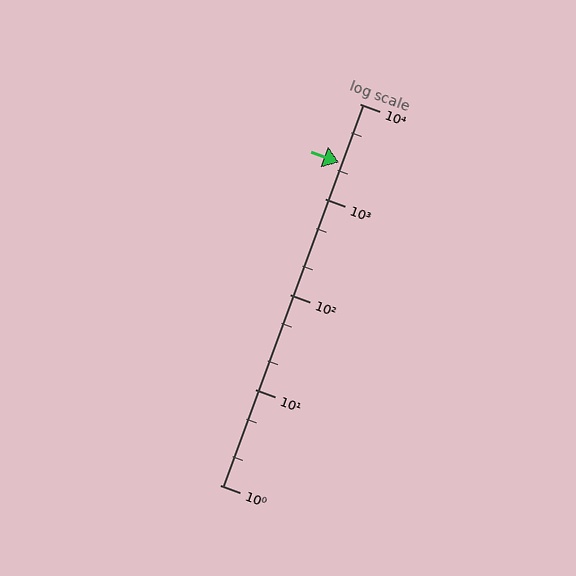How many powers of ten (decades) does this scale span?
The scale spans 4 decades, from 1 to 10000.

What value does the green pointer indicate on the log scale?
The pointer indicates approximately 2400.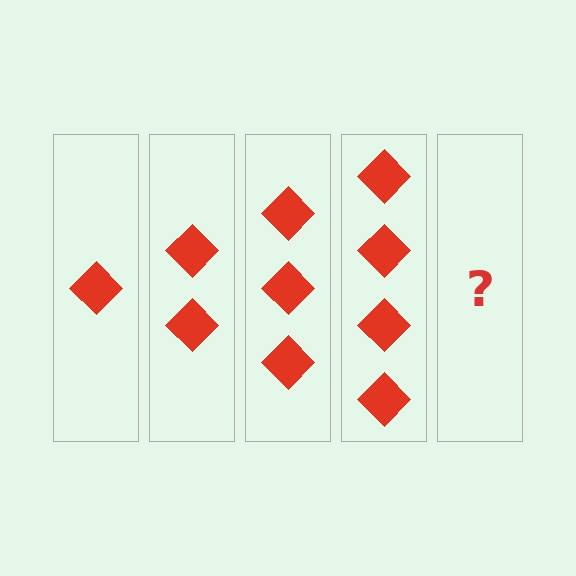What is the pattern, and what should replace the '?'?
The pattern is that each step adds one more diamond. The '?' should be 5 diamonds.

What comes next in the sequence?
The next element should be 5 diamonds.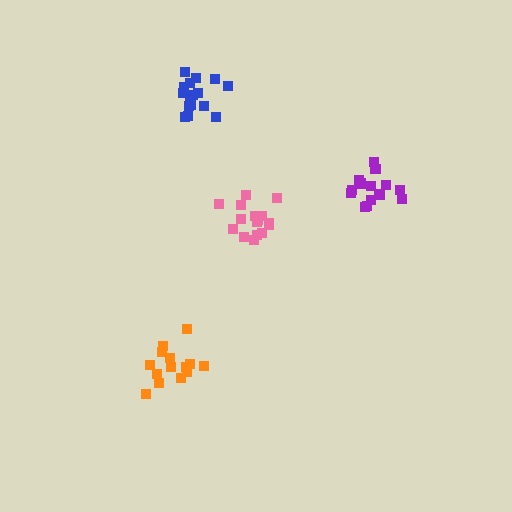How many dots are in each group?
Group 1: 17 dots, Group 2: 15 dots, Group 3: 14 dots, Group 4: 17 dots (63 total).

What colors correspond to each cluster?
The clusters are colored: blue, purple, orange, pink.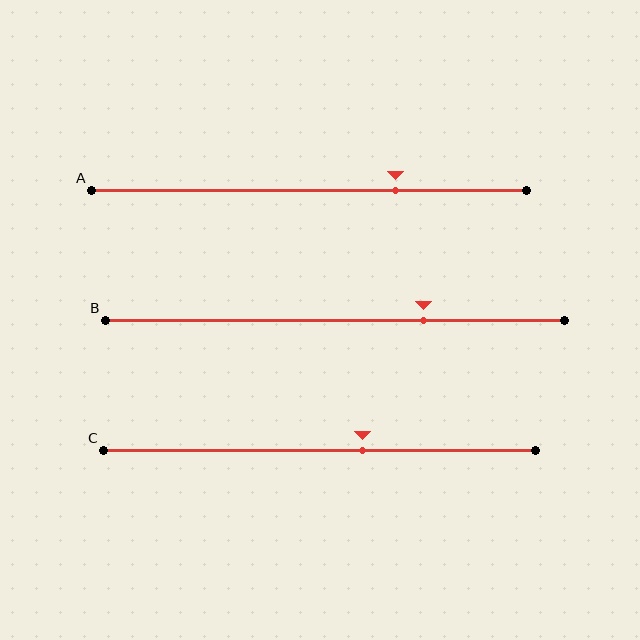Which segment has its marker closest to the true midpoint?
Segment C has its marker closest to the true midpoint.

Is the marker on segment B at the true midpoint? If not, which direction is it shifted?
No, the marker on segment B is shifted to the right by about 19% of the segment length.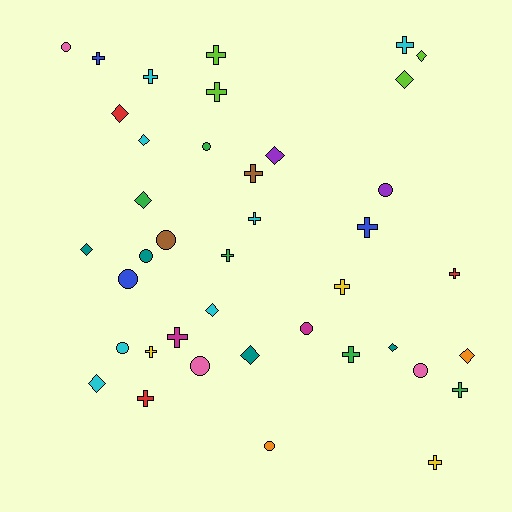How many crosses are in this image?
There are 17 crosses.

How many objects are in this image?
There are 40 objects.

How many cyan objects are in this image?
There are 7 cyan objects.